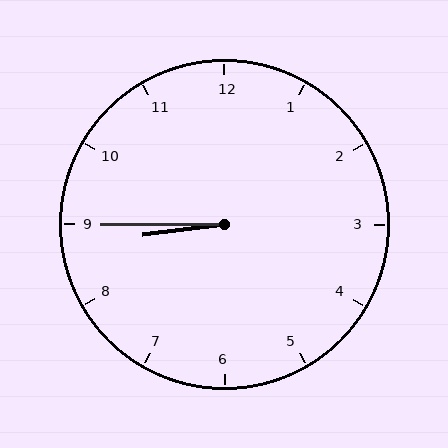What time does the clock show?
8:45.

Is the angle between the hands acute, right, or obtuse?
It is acute.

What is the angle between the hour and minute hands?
Approximately 8 degrees.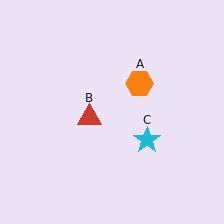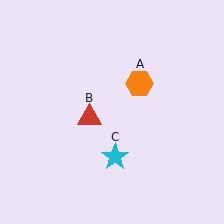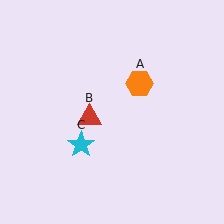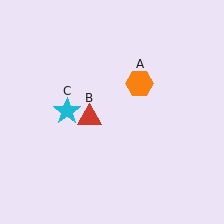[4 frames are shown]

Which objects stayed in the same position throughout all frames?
Orange hexagon (object A) and red triangle (object B) remained stationary.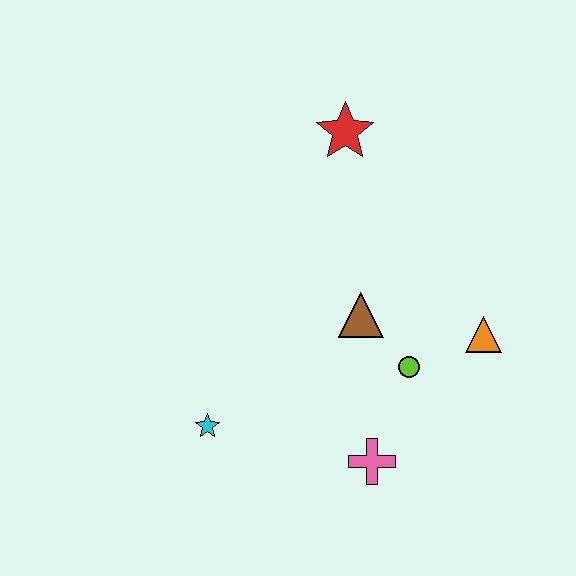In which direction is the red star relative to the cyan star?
The red star is above the cyan star.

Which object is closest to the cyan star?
The pink cross is closest to the cyan star.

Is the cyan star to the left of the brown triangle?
Yes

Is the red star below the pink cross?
No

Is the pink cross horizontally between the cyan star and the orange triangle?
Yes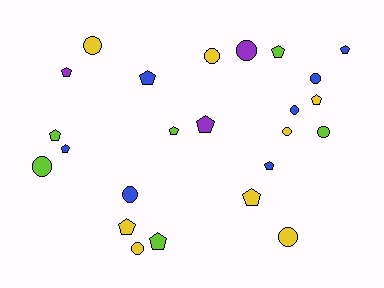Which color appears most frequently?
Yellow, with 8 objects.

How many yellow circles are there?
There are 5 yellow circles.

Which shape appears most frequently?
Pentagon, with 13 objects.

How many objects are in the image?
There are 24 objects.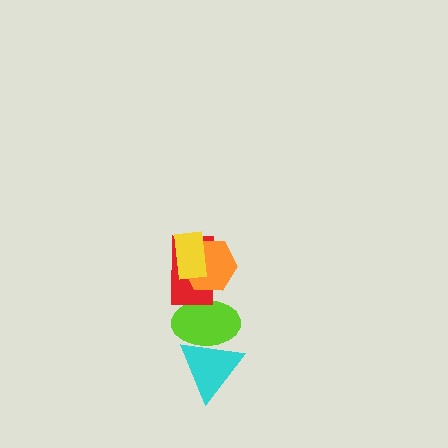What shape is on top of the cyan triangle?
The lime ellipse is on top of the cyan triangle.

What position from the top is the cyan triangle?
The cyan triangle is 5th from the top.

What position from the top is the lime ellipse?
The lime ellipse is 4th from the top.